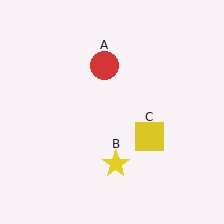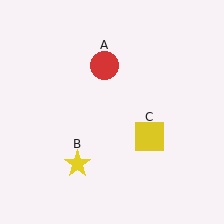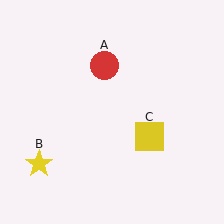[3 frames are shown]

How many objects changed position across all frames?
1 object changed position: yellow star (object B).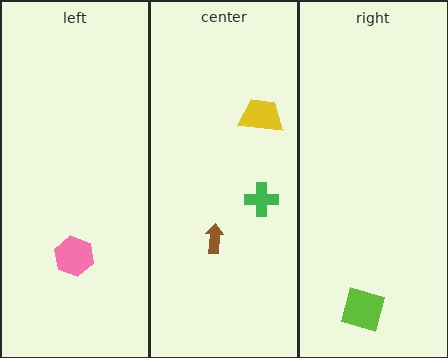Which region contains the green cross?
The center region.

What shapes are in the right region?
The lime diamond.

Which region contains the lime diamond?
The right region.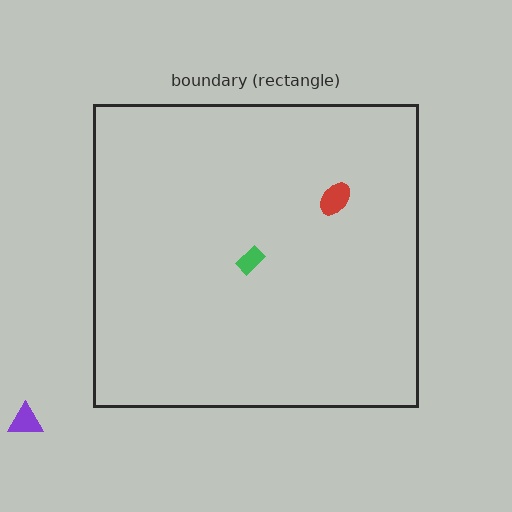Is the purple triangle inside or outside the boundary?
Outside.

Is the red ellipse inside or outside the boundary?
Inside.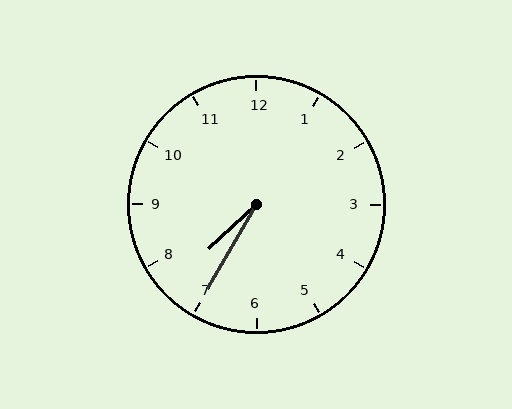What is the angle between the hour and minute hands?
Approximately 18 degrees.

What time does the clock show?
7:35.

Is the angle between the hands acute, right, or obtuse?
It is acute.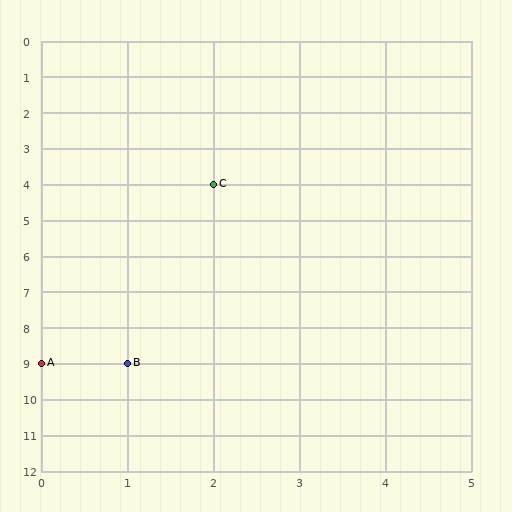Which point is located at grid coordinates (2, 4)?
Point C is at (2, 4).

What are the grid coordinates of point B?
Point B is at grid coordinates (1, 9).